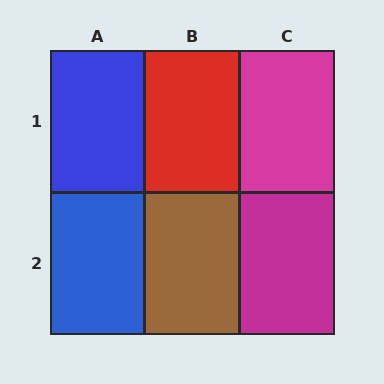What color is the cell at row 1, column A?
Blue.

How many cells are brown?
1 cell is brown.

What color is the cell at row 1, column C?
Magenta.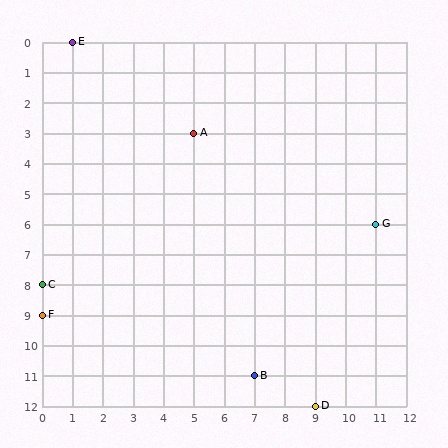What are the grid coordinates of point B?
Point B is at grid coordinates (7, 11).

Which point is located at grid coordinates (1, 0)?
Point E is at (1, 0).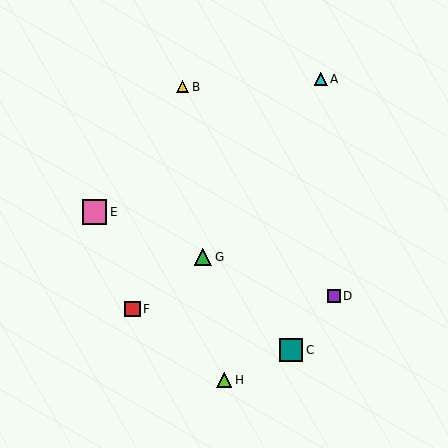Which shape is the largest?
The pink square (labeled E) is the largest.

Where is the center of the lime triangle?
The center of the lime triangle is at (224, 380).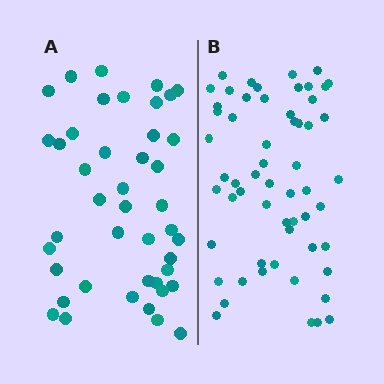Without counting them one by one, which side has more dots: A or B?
Region B (the right region) has more dots.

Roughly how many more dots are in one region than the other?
Region B has approximately 15 more dots than region A.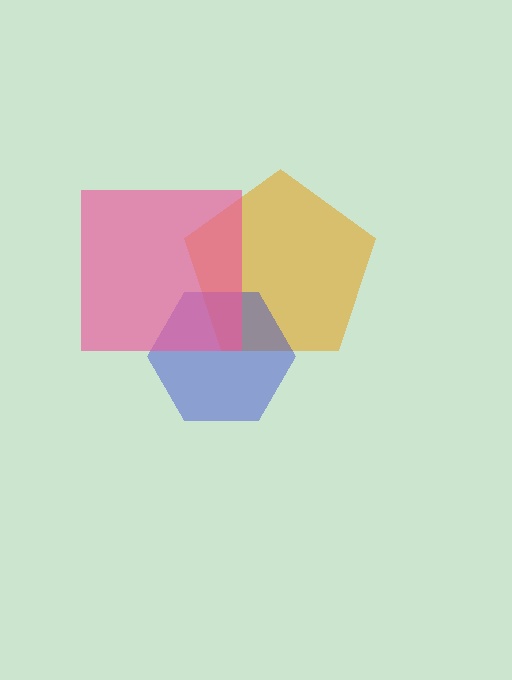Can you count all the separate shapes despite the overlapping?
Yes, there are 3 separate shapes.